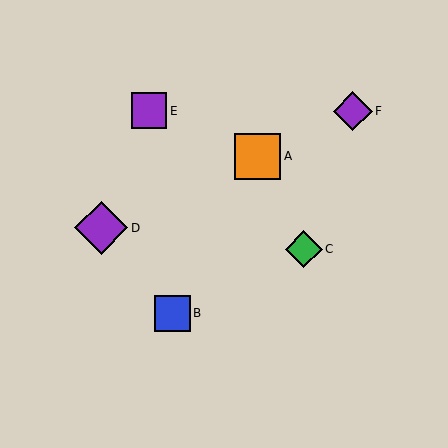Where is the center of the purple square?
The center of the purple square is at (149, 111).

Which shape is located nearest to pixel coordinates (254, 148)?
The orange square (labeled A) at (258, 156) is nearest to that location.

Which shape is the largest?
The purple diamond (labeled D) is the largest.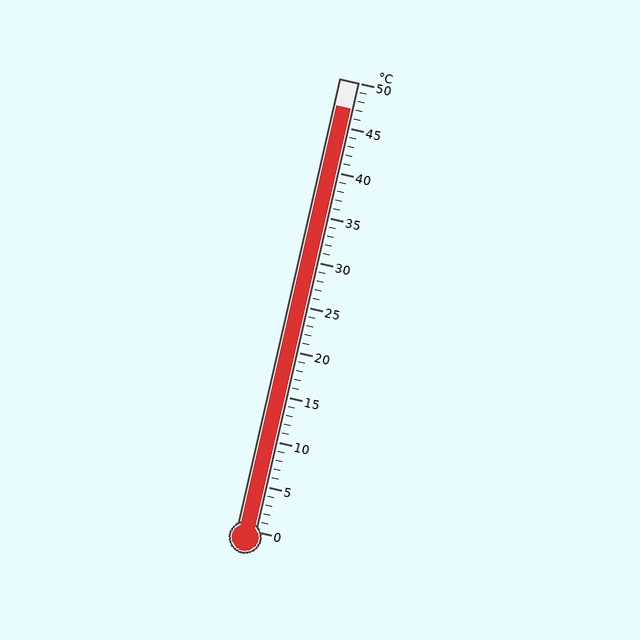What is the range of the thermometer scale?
The thermometer scale ranges from 0°C to 50°C.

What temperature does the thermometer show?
The thermometer shows approximately 47°C.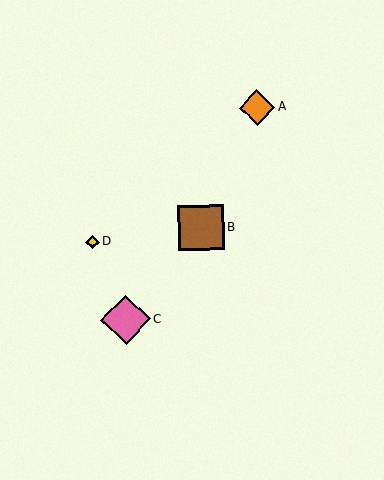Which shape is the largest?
The pink diamond (labeled C) is the largest.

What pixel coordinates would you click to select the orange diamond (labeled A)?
Click at (257, 108) to select the orange diamond A.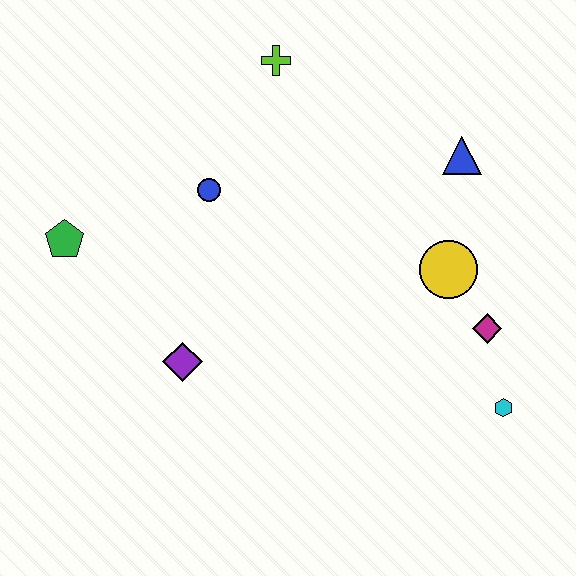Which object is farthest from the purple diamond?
The blue triangle is farthest from the purple diamond.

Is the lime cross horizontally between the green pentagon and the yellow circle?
Yes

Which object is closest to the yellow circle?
The magenta diamond is closest to the yellow circle.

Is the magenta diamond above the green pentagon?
No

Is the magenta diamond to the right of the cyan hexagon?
No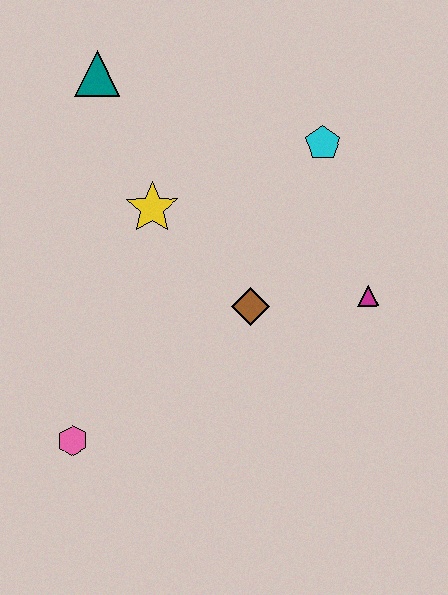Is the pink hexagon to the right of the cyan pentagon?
No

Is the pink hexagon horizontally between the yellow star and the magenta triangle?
No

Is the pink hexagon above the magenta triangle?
No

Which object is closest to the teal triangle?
The yellow star is closest to the teal triangle.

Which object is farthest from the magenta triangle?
The teal triangle is farthest from the magenta triangle.